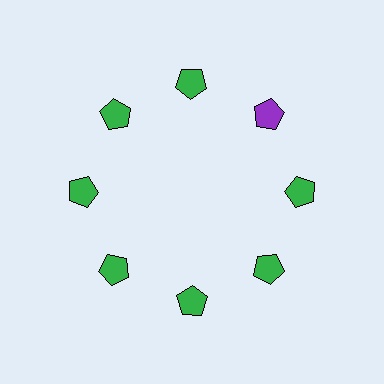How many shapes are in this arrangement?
There are 8 shapes arranged in a ring pattern.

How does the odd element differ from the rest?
It has a different color: purple instead of green.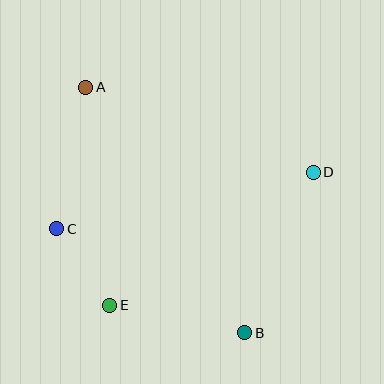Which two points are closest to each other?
Points C and E are closest to each other.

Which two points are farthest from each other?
Points A and B are farthest from each other.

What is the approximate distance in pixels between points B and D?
The distance between B and D is approximately 175 pixels.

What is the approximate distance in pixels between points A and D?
The distance between A and D is approximately 243 pixels.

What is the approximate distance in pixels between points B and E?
The distance between B and E is approximately 137 pixels.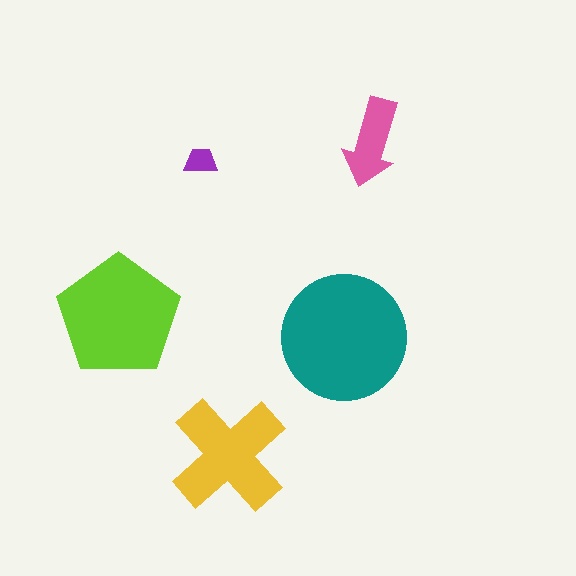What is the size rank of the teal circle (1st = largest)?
1st.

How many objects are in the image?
There are 5 objects in the image.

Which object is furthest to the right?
The pink arrow is rightmost.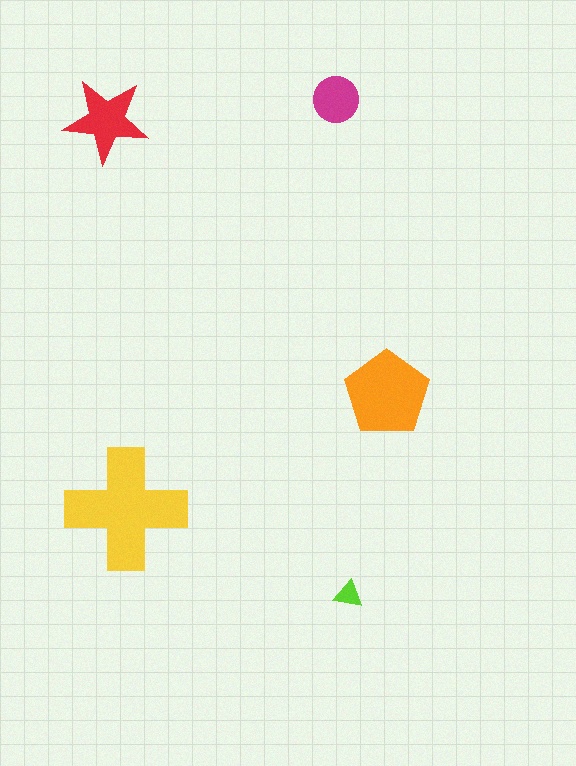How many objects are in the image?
There are 5 objects in the image.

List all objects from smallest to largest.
The lime triangle, the magenta circle, the red star, the orange pentagon, the yellow cross.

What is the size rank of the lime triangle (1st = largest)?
5th.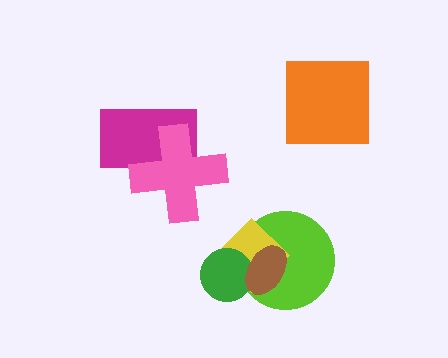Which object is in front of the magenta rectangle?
The pink cross is in front of the magenta rectangle.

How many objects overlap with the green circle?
3 objects overlap with the green circle.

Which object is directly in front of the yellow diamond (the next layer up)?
The green circle is directly in front of the yellow diamond.